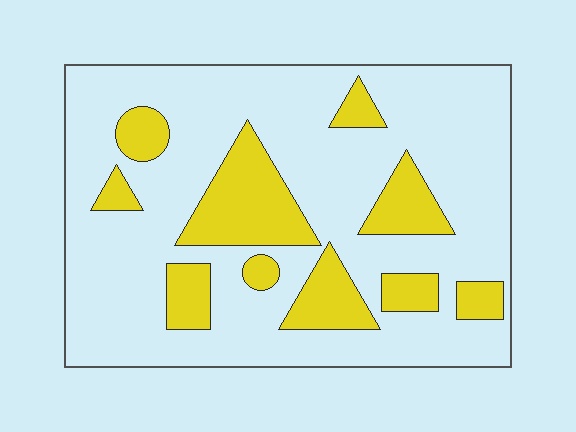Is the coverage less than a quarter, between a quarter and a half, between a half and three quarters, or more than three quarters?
Less than a quarter.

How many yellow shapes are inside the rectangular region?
10.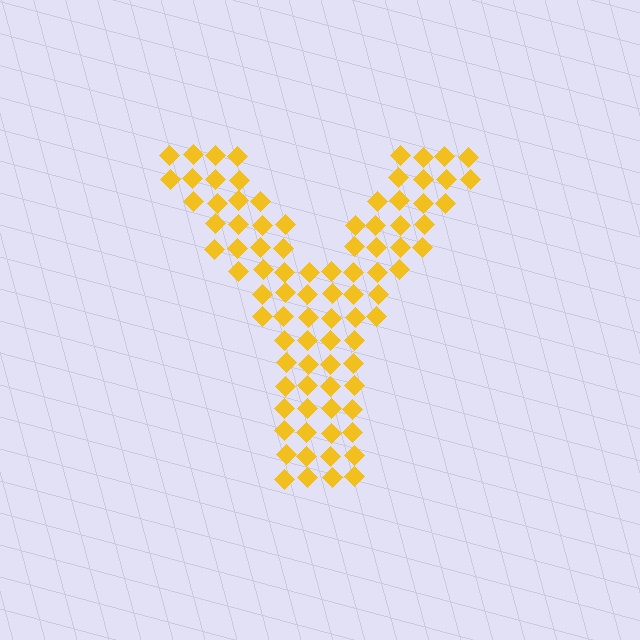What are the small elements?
The small elements are diamonds.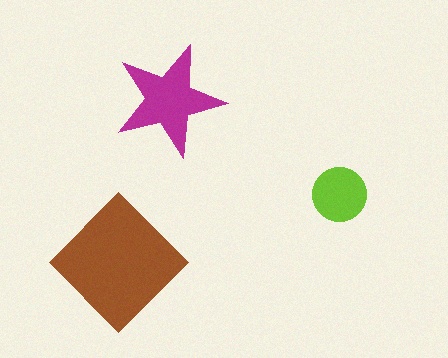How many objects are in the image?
There are 3 objects in the image.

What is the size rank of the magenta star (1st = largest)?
2nd.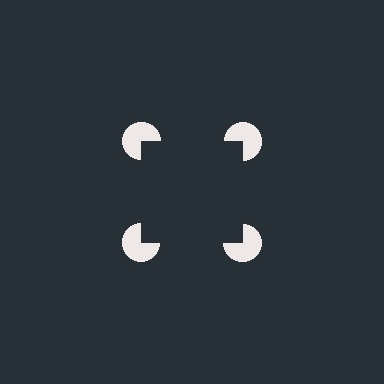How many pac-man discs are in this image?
There are 4 — one at each vertex of the illusory square.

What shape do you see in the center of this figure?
An illusory square — its edges are inferred from the aligned wedge cuts in the pac-man discs, not physically drawn.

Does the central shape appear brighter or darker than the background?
It typically appears slightly darker than the background, even though no actual brightness change is drawn.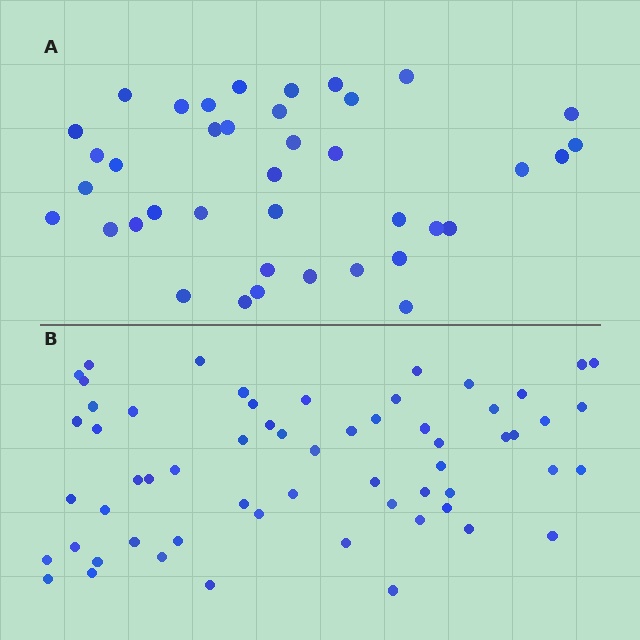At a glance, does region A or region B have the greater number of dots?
Region B (the bottom region) has more dots.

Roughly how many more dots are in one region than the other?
Region B has approximately 20 more dots than region A.